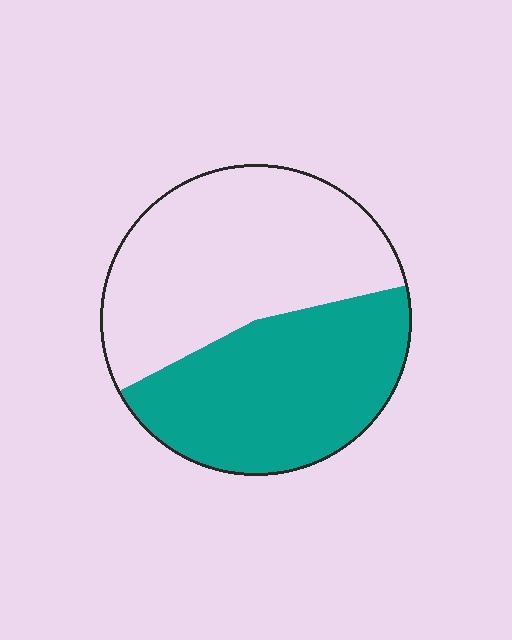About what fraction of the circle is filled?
About one half (1/2).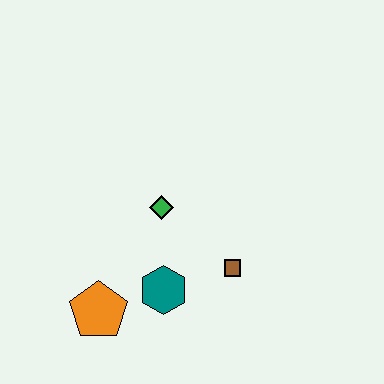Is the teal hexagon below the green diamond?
Yes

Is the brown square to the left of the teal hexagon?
No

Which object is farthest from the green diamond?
The orange pentagon is farthest from the green diamond.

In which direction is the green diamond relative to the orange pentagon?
The green diamond is above the orange pentagon.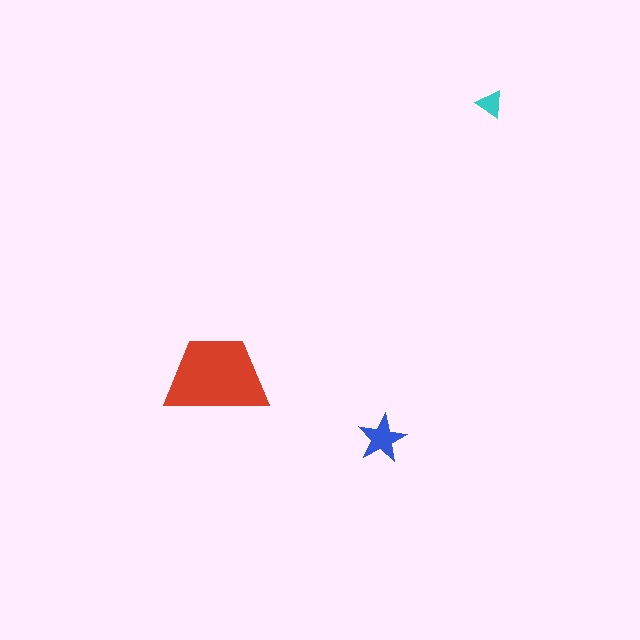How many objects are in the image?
There are 3 objects in the image.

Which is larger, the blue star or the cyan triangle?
The blue star.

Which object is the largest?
The red trapezoid.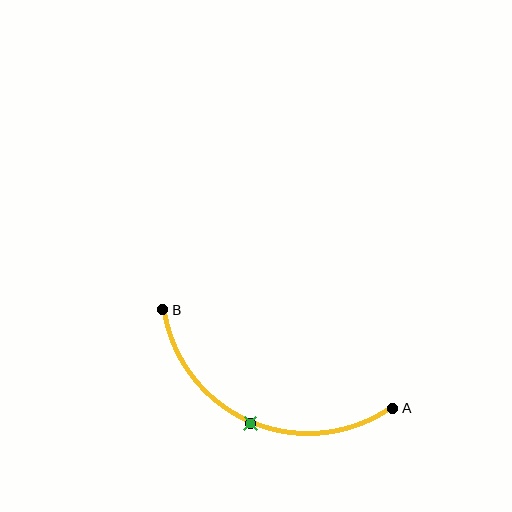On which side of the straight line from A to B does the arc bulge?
The arc bulges below the straight line connecting A and B.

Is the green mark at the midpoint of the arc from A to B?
Yes. The green mark lies on the arc at equal arc-length from both A and B — it is the arc midpoint.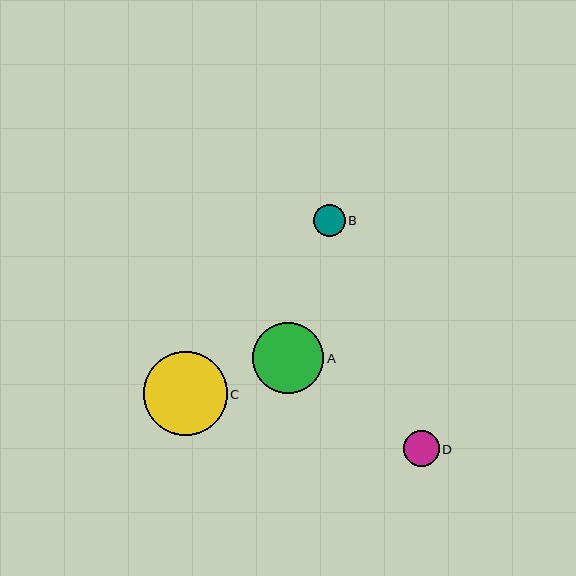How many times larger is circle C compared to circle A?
Circle C is approximately 1.2 times the size of circle A.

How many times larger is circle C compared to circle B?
Circle C is approximately 2.6 times the size of circle B.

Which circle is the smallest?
Circle B is the smallest with a size of approximately 32 pixels.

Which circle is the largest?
Circle C is the largest with a size of approximately 84 pixels.